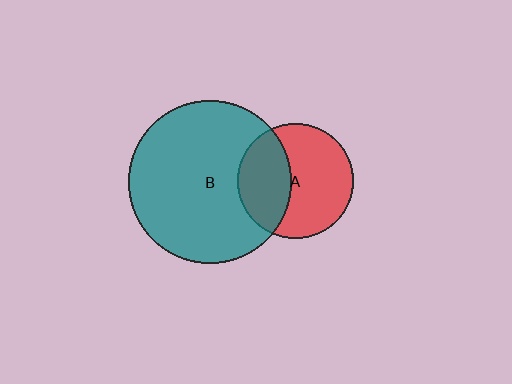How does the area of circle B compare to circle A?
Approximately 2.0 times.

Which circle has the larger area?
Circle B (teal).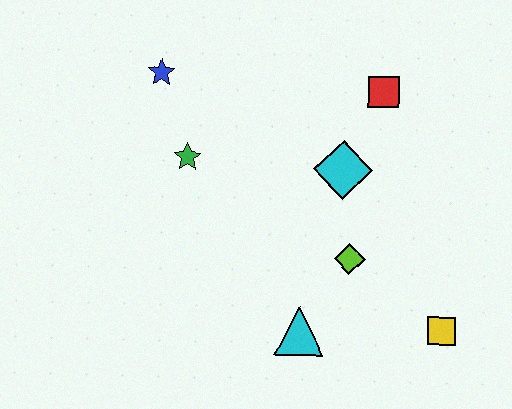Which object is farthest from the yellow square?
The blue star is farthest from the yellow square.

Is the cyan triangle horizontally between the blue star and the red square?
Yes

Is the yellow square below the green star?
Yes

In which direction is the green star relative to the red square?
The green star is to the left of the red square.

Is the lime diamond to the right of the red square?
No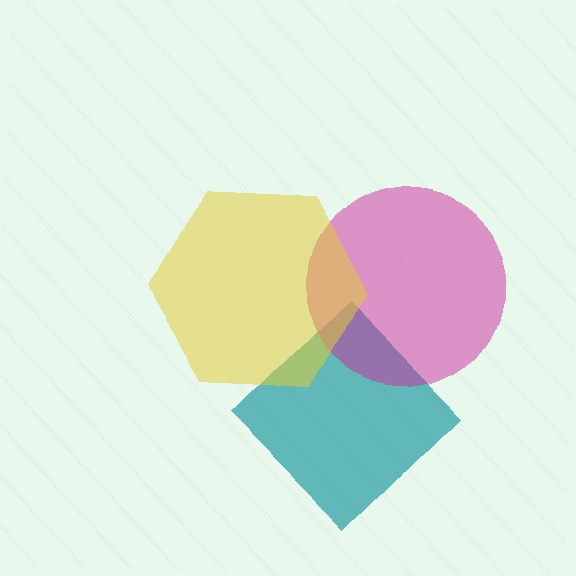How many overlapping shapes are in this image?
There are 3 overlapping shapes in the image.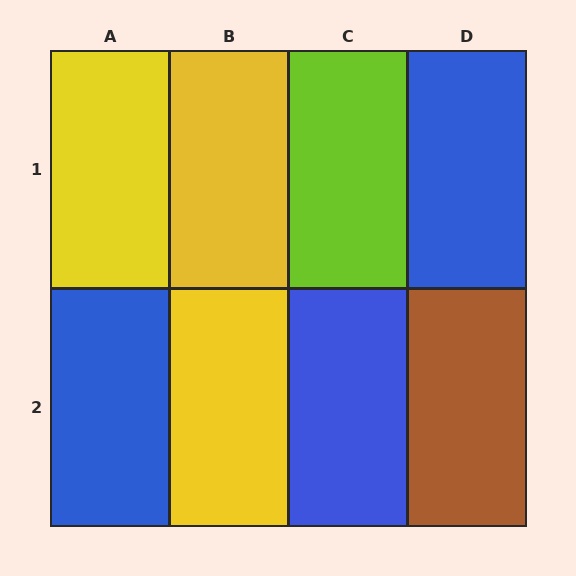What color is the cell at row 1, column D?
Blue.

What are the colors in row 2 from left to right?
Blue, yellow, blue, brown.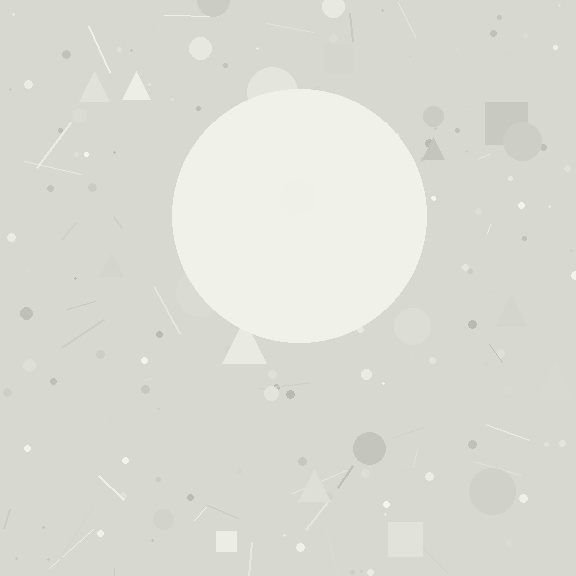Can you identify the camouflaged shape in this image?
The camouflaged shape is a circle.